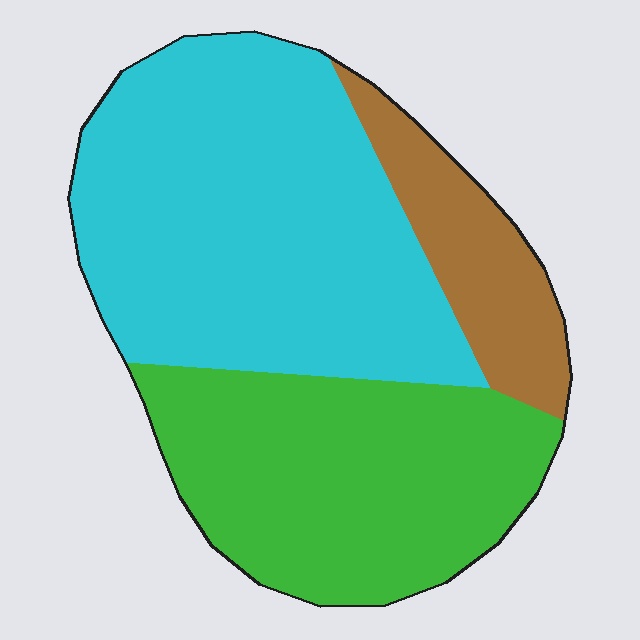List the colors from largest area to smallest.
From largest to smallest: cyan, green, brown.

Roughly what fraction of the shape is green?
Green covers around 35% of the shape.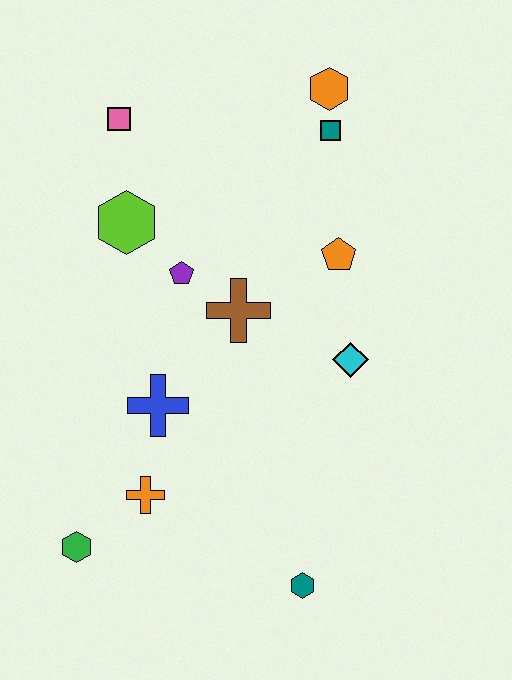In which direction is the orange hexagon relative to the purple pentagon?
The orange hexagon is above the purple pentagon.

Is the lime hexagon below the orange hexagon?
Yes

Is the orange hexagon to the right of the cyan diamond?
No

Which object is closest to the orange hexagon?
The teal square is closest to the orange hexagon.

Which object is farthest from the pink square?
The teal hexagon is farthest from the pink square.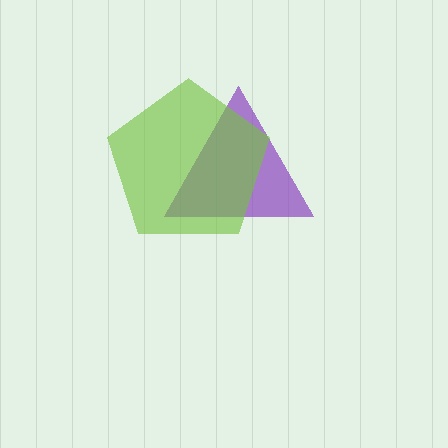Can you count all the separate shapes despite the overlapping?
Yes, there are 2 separate shapes.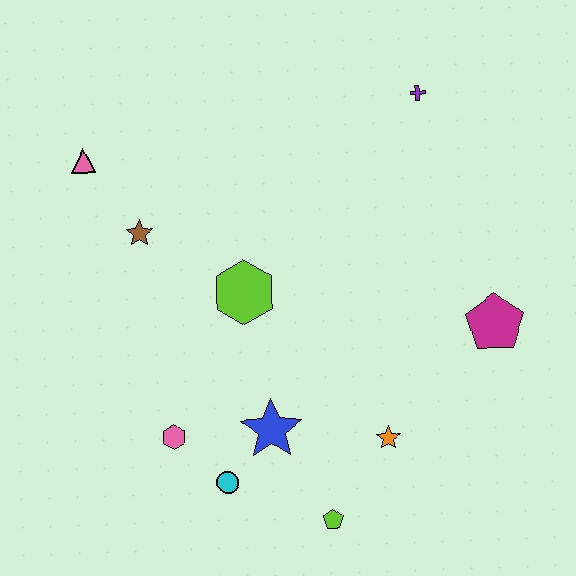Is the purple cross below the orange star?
No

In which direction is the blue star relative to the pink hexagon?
The blue star is to the right of the pink hexagon.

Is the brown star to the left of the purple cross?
Yes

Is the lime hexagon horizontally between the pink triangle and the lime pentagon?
Yes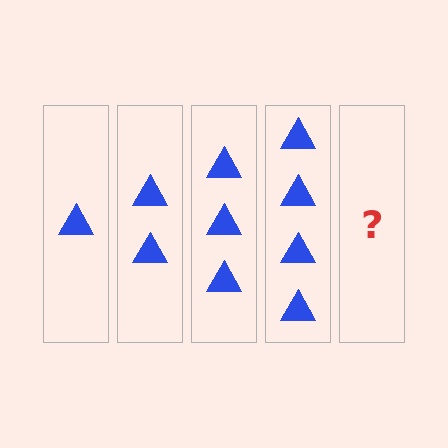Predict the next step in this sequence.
The next step is 5 triangles.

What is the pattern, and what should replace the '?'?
The pattern is that each step adds one more triangle. The '?' should be 5 triangles.